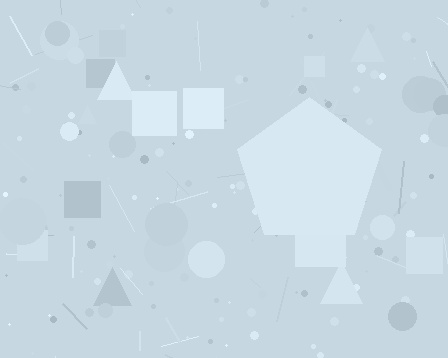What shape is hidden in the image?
A pentagon is hidden in the image.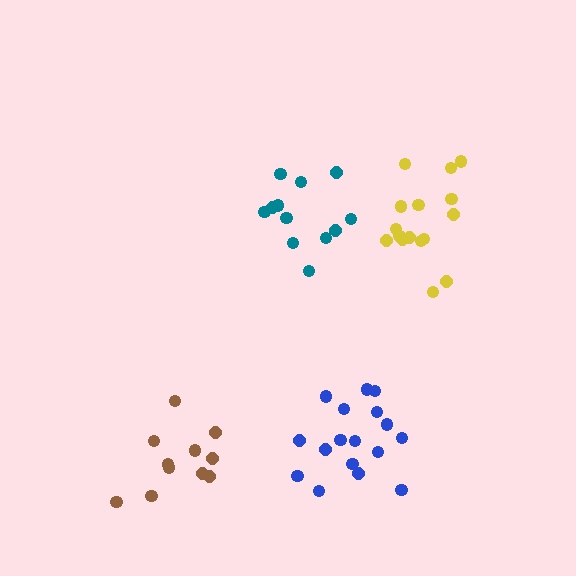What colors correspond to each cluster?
The clusters are colored: brown, blue, teal, yellow.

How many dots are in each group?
Group 1: 11 dots, Group 2: 17 dots, Group 3: 12 dots, Group 4: 16 dots (56 total).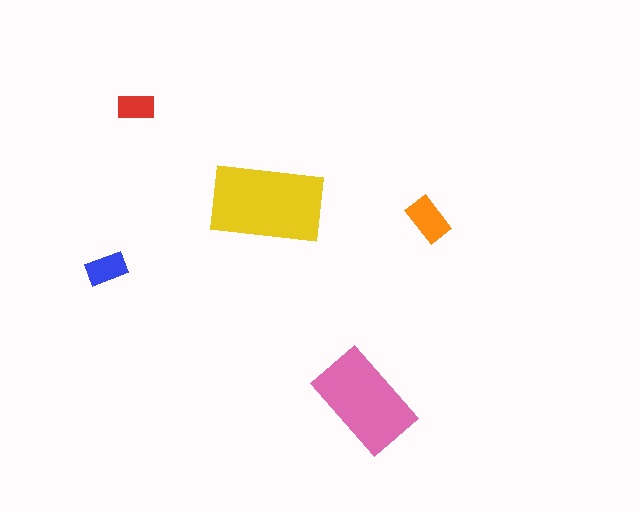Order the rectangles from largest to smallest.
the yellow one, the pink one, the orange one, the blue one, the red one.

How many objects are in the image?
There are 5 objects in the image.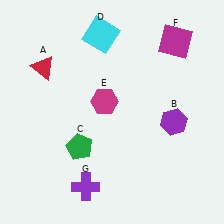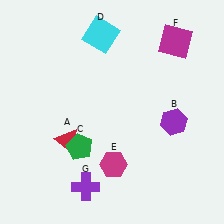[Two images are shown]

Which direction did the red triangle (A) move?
The red triangle (A) moved down.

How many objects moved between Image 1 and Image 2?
2 objects moved between the two images.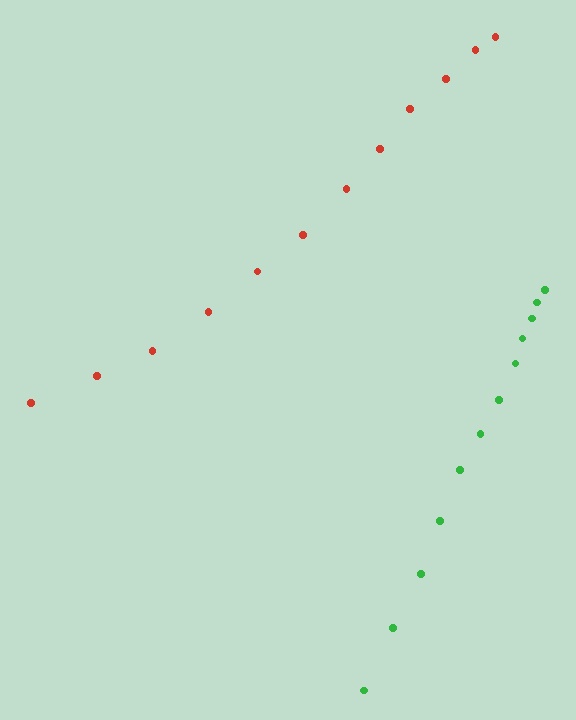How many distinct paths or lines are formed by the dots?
There are 2 distinct paths.